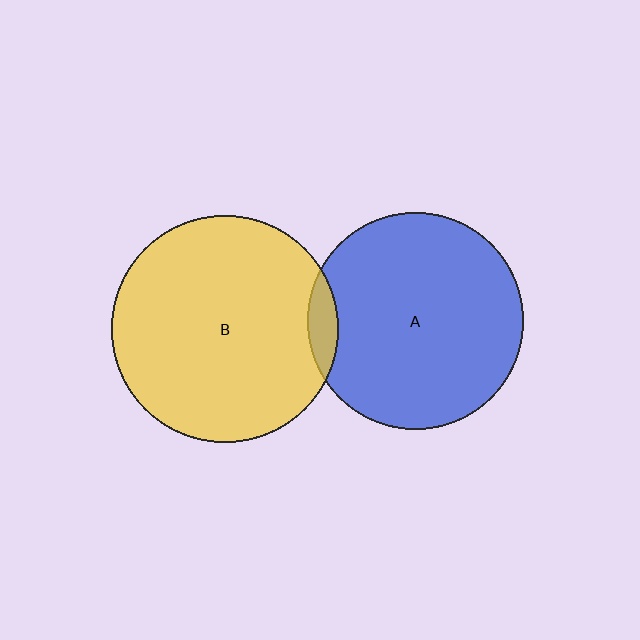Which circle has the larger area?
Circle B (yellow).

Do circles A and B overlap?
Yes.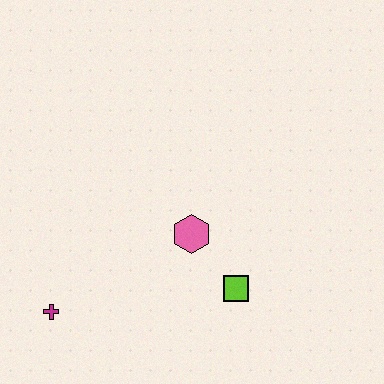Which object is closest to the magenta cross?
The pink hexagon is closest to the magenta cross.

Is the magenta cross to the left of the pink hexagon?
Yes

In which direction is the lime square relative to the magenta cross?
The lime square is to the right of the magenta cross.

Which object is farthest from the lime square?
The magenta cross is farthest from the lime square.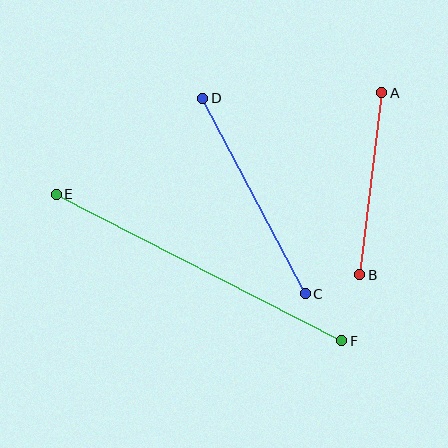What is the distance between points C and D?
The distance is approximately 221 pixels.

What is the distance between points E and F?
The distance is approximately 321 pixels.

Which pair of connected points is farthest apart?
Points E and F are farthest apart.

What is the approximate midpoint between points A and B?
The midpoint is at approximately (371, 184) pixels.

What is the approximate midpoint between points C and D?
The midpoint is at approximately (254, 196) pixels.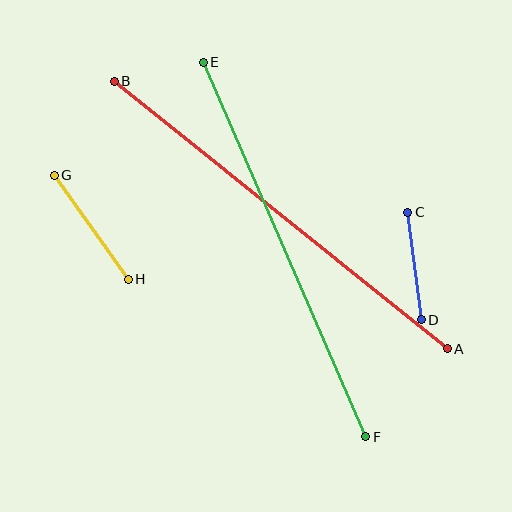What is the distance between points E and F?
The distance is approximately 408 pixels.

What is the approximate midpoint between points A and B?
The midpoint is at approximately (281, 215) pixels.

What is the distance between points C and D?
The distance is approximately 108 pixels.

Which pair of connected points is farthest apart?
Points A and B are farthest apart.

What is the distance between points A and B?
The distance is approximately 427 pixels.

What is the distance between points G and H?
The distance is approximately 128 pixels.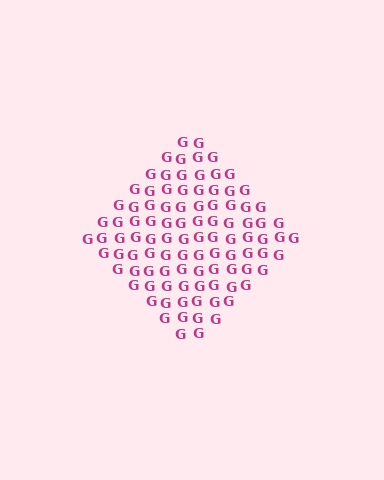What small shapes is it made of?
It is made of small letter G's.